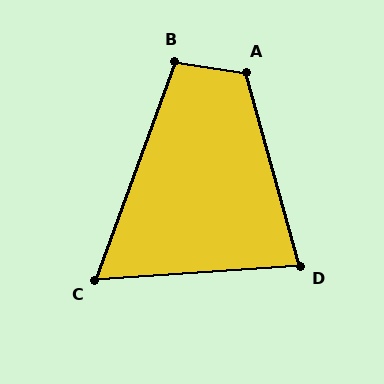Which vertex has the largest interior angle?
A, at approximately 114 degrees.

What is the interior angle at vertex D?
Approximately 78 degrees (acute).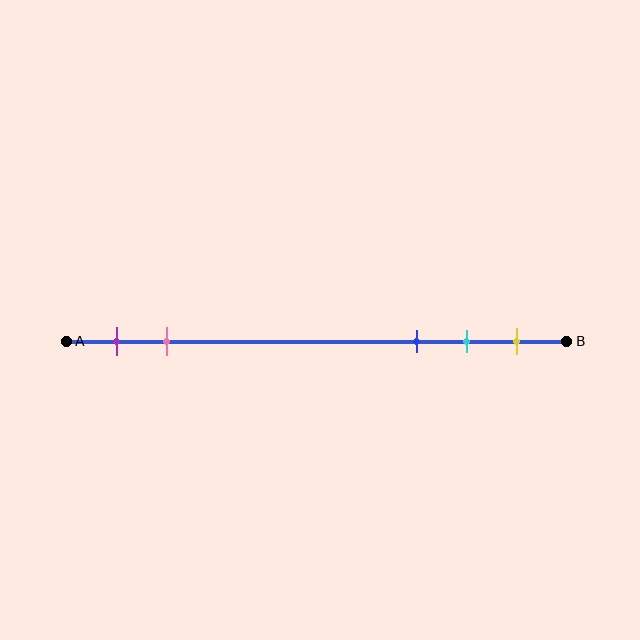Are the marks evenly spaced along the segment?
No, the marks are not evenly spaced.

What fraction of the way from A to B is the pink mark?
The pink mark is approximately 20% (0.2) of the way from A to B.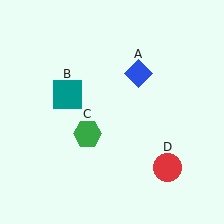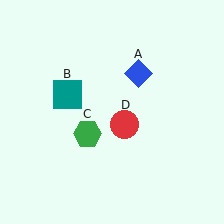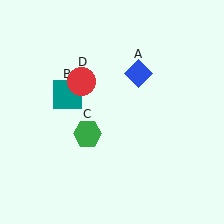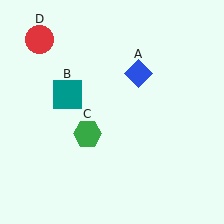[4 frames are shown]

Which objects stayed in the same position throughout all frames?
Blue diamond (object A) and teal square (object B) and green hexagon (object C) remained stationary.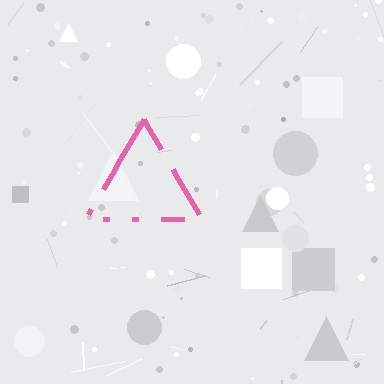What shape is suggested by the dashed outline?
The dashed outline suggests a triangle.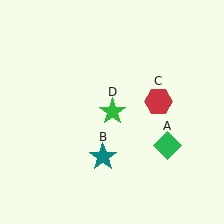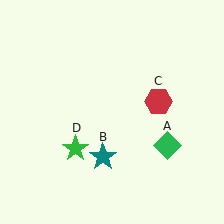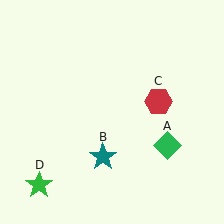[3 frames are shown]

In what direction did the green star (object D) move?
The green star (object D) moved down and to the left.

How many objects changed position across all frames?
1 object changed position: green star (object D).